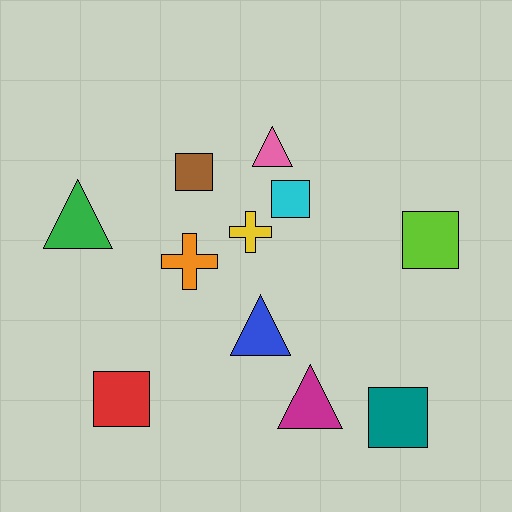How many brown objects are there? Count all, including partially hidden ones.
There is 1 brown object.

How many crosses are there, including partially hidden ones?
There are 2 crosses.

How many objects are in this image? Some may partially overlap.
There are 11 objects.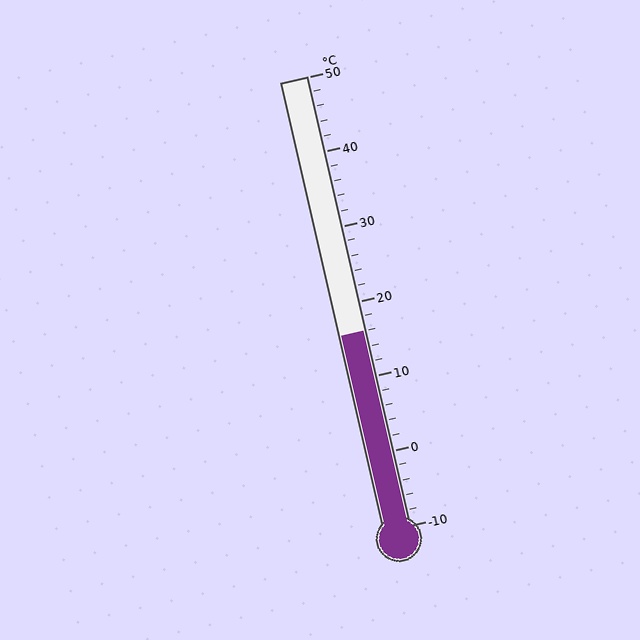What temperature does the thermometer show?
The thermometer shows approximately 16°C.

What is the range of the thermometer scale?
The thermometer scale ranges from -10°C to 50°C.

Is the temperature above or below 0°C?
The temperature is above 0°C.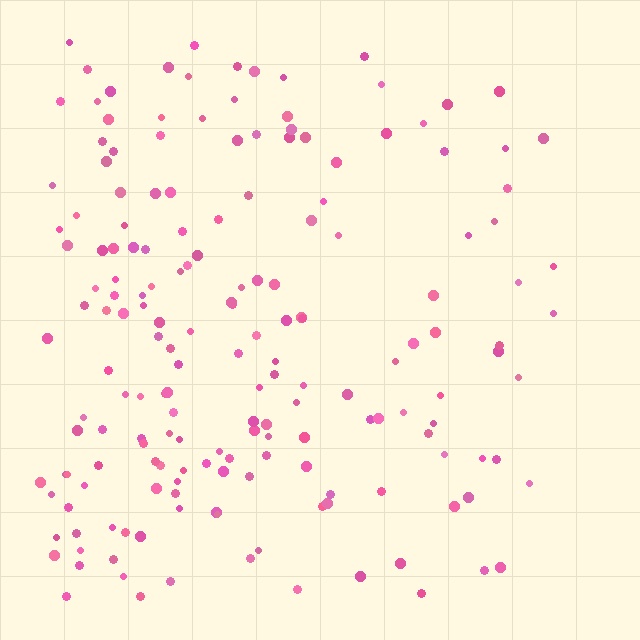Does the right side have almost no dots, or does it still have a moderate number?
Still a moderate number, just noticeably fewer than the left.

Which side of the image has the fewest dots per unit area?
The right.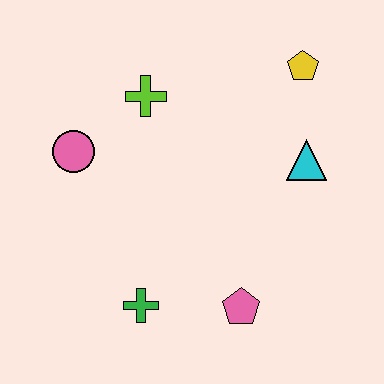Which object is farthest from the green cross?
The yellow pentagon is farthest from the green cross.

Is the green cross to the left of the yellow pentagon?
Yes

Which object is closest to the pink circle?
The lime cross is closest to the pink circle.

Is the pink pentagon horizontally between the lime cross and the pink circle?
No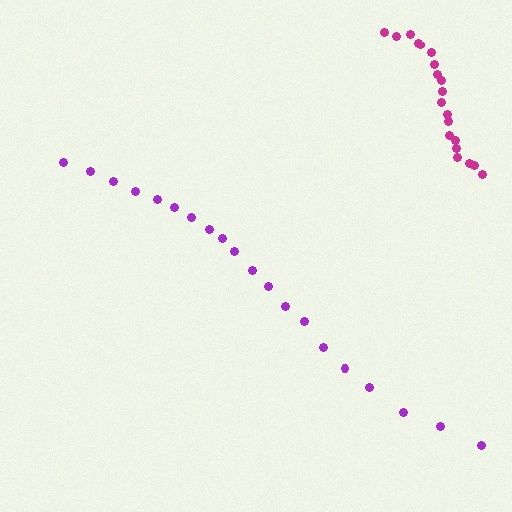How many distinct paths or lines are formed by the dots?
There are 2 distinct paths.